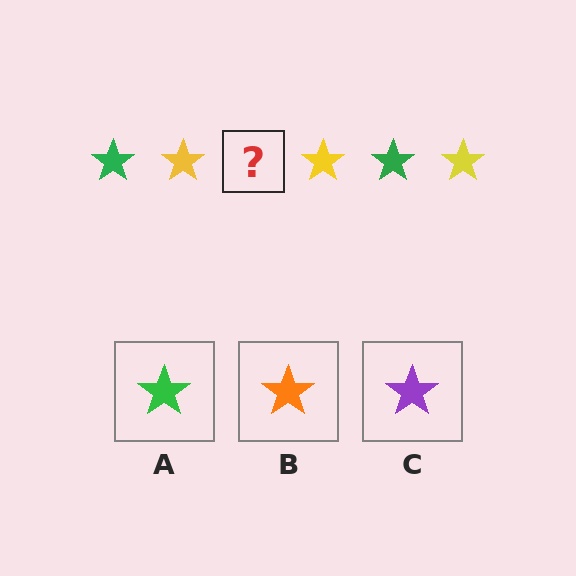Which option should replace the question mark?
Option A.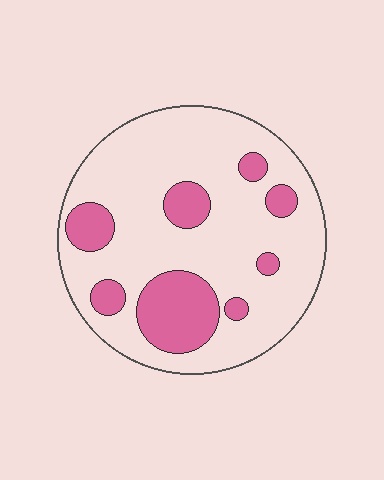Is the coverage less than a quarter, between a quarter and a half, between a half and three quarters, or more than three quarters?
Less than a quarter.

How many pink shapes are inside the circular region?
8.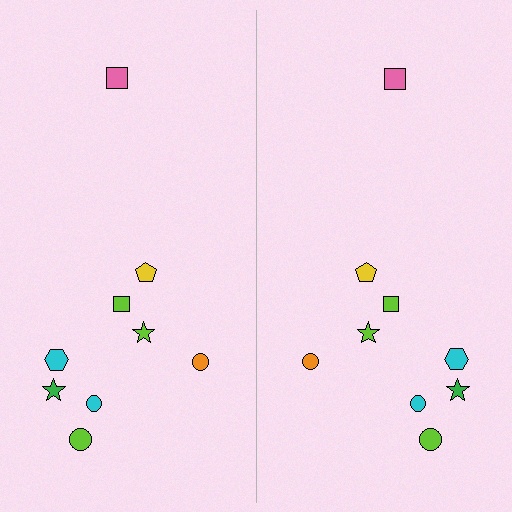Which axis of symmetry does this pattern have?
The pattern has a vertical axis of symmetry running through the center of the image.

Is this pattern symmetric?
Yes, this pattern has bilateral (reflection) symmetry.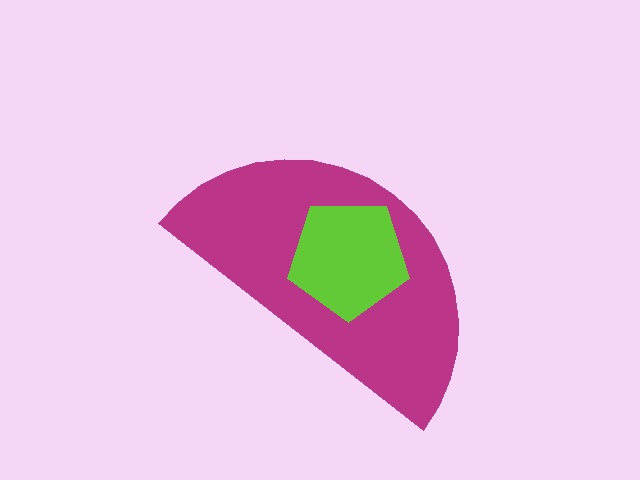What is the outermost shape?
The magenta semicircle.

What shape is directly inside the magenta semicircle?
The lime pentagon.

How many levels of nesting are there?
2.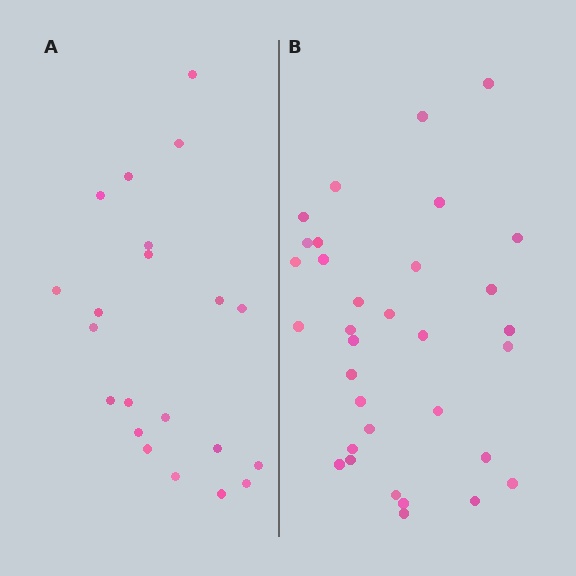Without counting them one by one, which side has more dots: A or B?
Region B (the right region) has more dots.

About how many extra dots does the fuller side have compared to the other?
Region B has roughly 12 or so more dots than region A.